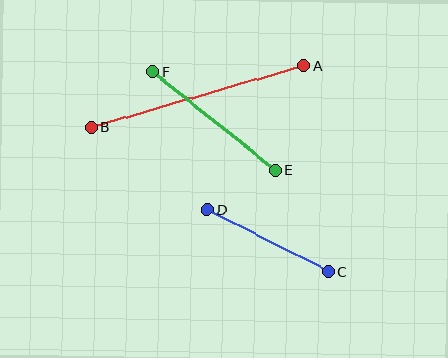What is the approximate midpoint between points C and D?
The midpoint is at approximately (267, 241) pixels.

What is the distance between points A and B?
The distance is approximately 221 pixels.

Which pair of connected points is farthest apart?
Points A and B are farthest apart.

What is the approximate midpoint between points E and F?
The midpoint is at approximately (214, 121) pixels.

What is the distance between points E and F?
The distance is approximately 157 pixels.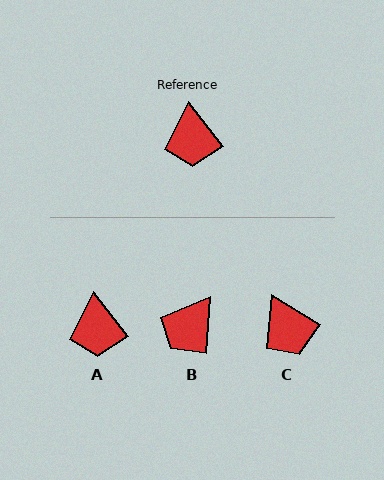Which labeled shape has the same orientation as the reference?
A.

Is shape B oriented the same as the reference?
No, it is off by about 41 degrees.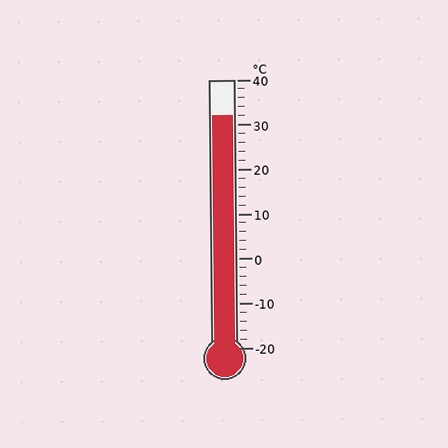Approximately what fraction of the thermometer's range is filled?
The thermometer is filled to approximately 85% of its range.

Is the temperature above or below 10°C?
The temperature is above 10°C.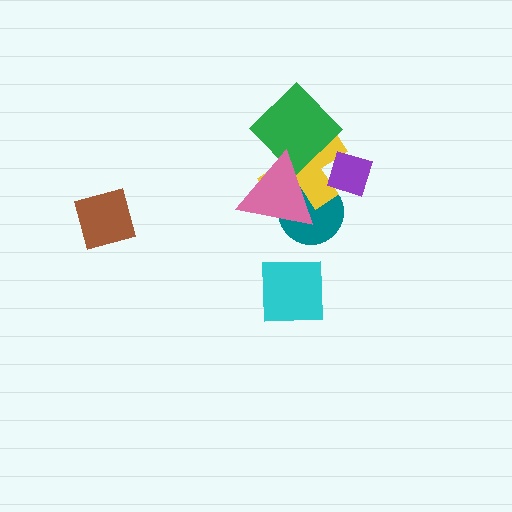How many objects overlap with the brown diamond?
0 objects overlap with the brown diamond.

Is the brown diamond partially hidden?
No, no other shape covers it.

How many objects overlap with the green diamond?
2 objects overlap with the green diamond.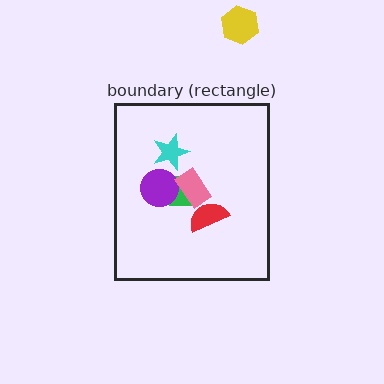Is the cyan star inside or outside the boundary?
Inside.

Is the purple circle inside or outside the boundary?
Inside.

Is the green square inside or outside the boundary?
Inside.